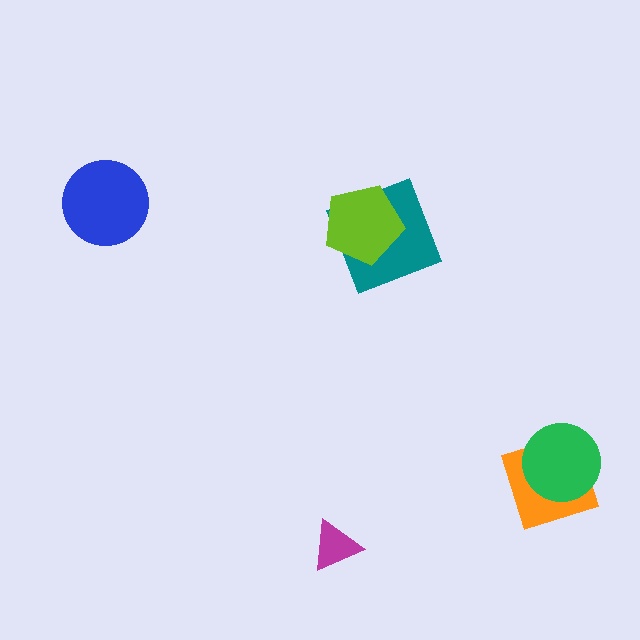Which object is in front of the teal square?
The lime pentagon is in front of the teal square.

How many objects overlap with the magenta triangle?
0 objects overlap with the magenta triangle.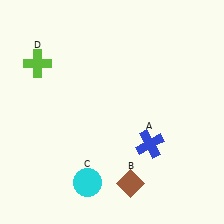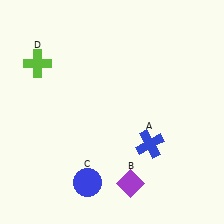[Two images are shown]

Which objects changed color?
B changed from brown to purple. C changed from cyan to blue.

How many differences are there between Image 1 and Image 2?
There are 2 differences between the two images.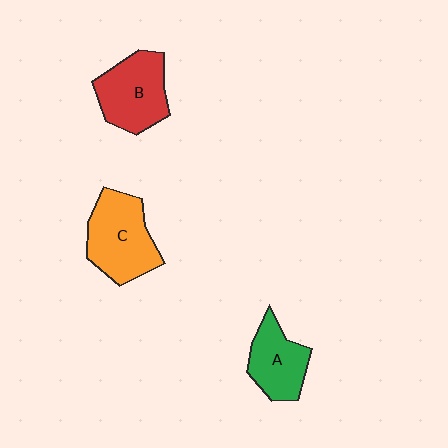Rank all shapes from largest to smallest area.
From largest to smallest: C (orange), B (red), A (green).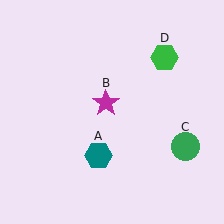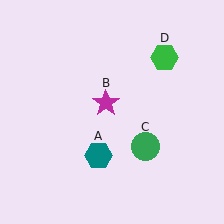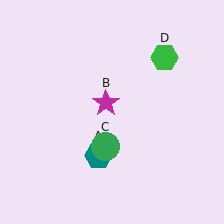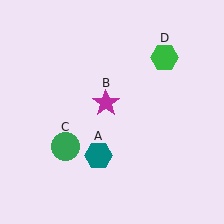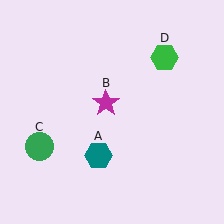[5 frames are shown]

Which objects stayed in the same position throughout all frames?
Teal hexagon (object A) and magenta star (object B) and green hexagon (object D) remained stationary.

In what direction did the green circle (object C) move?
The green circle (object C) moved left.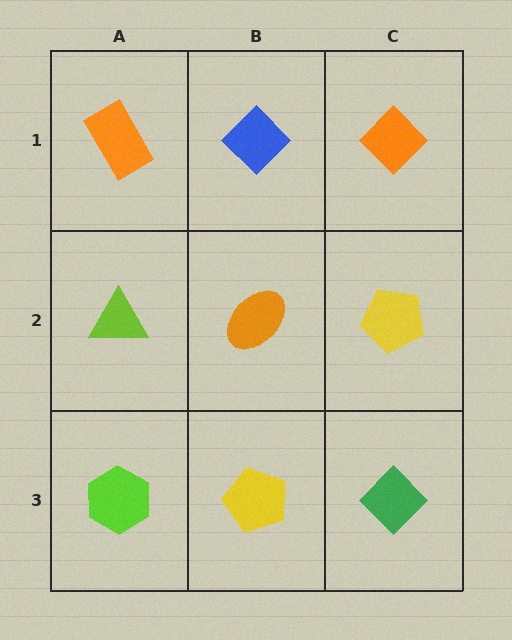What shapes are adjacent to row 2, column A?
An orange rectangle (row 1, column A), a lime hexagon (row 3, column A), an orange ellipse (row 2, column B).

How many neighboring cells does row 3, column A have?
2.